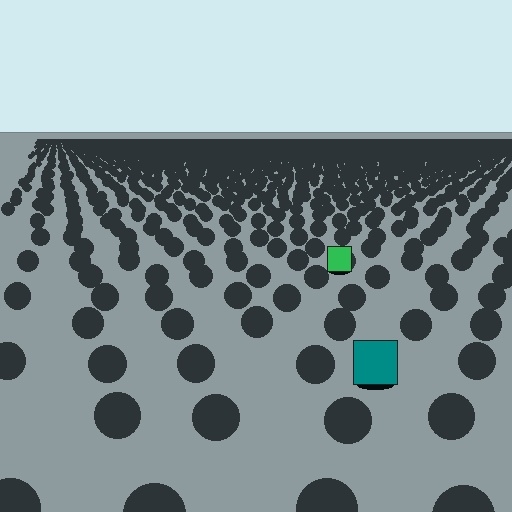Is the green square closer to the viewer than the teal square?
No. The teal square is closer — you can tell from the texture gradient: the ground texture is coarser near it.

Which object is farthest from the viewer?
The green square is farthest from the viewer. It appears smaller and the ground texture around it is denser.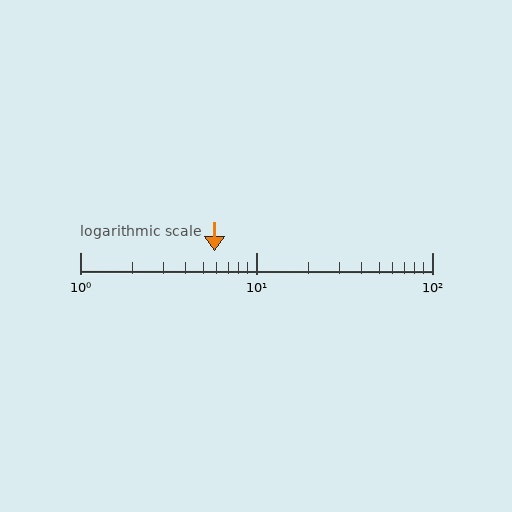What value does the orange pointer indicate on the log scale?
The pointer indicates approximately 5.8.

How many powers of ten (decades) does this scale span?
The scale spans 2 decades, from 1 to 100.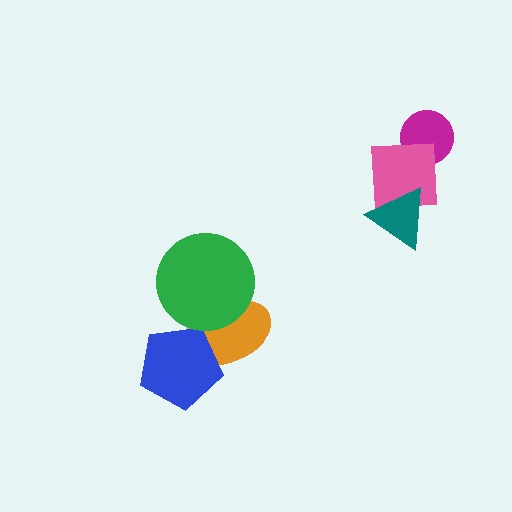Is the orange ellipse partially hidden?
Yes, it is partially covered by another shape.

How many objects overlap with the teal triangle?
1 object overlaps with the teal triangle.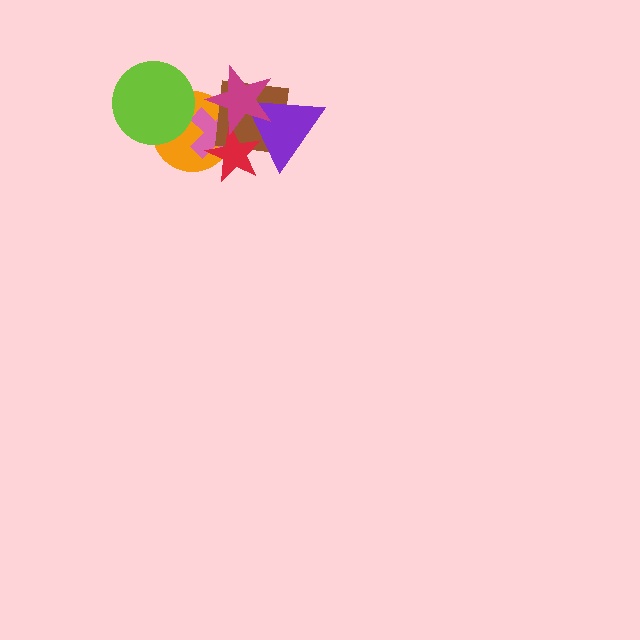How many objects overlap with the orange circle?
5 objects overlap with the orange circle.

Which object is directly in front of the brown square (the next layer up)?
The purple triangle is directly in front of the brown square.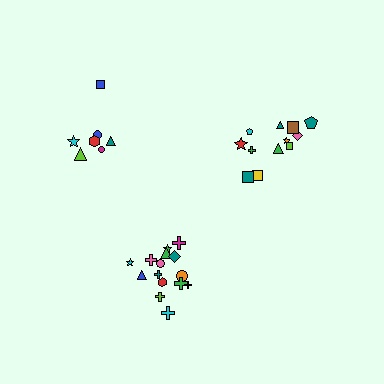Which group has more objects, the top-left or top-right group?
The top-right group.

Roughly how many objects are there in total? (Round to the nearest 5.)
Roughly 35 objects in total.